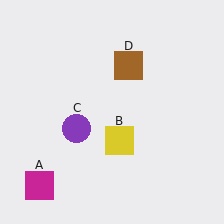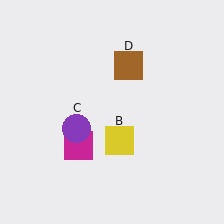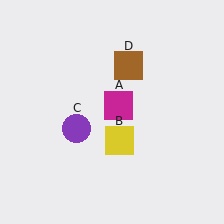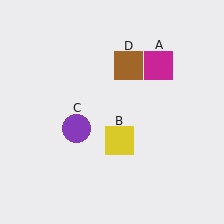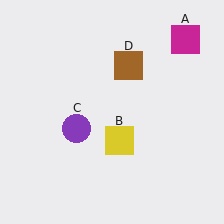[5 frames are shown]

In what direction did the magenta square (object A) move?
The magenta square (object A) moved up and to the right.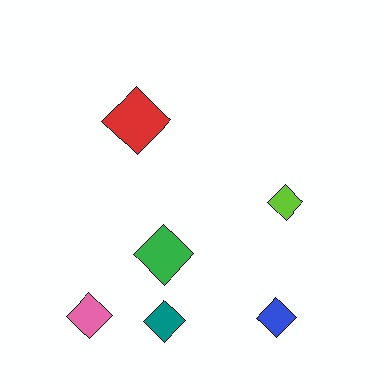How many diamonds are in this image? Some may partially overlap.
There are 6 diamonds.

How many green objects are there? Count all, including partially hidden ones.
There is 1 green object.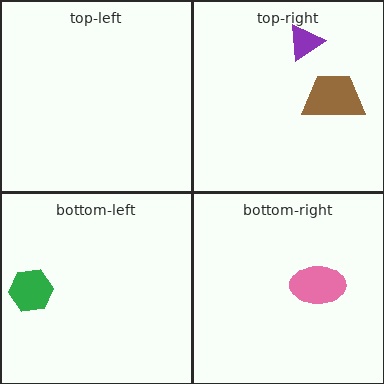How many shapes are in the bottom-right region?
1.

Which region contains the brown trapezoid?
The top-right region.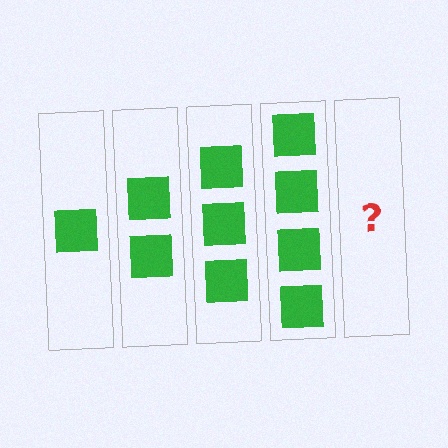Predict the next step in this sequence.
The next step is 5 squares.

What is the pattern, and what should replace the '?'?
The pattern is that each step adds one more square. The '?' should be 5 squares.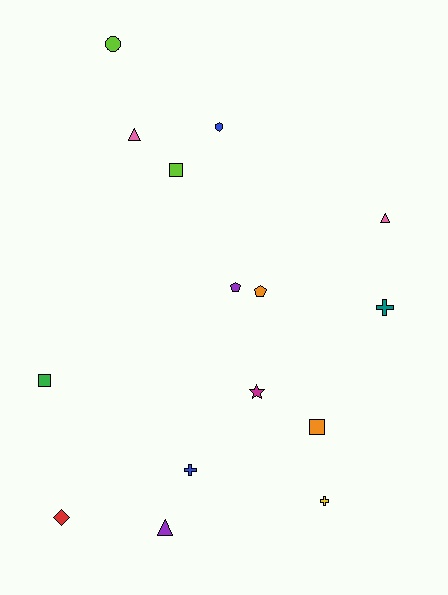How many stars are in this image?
There is 1 star.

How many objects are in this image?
There are 15 objects.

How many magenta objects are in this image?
There is 1 magenta object.